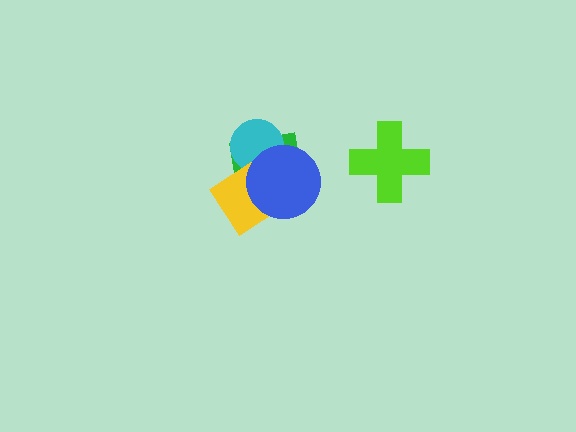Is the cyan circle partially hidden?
Yes, it is partially covered by another shape.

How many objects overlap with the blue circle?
3 objects overlap with the blue circle.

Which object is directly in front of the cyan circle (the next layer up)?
The yellow diamond is directly in front of the cyan circle.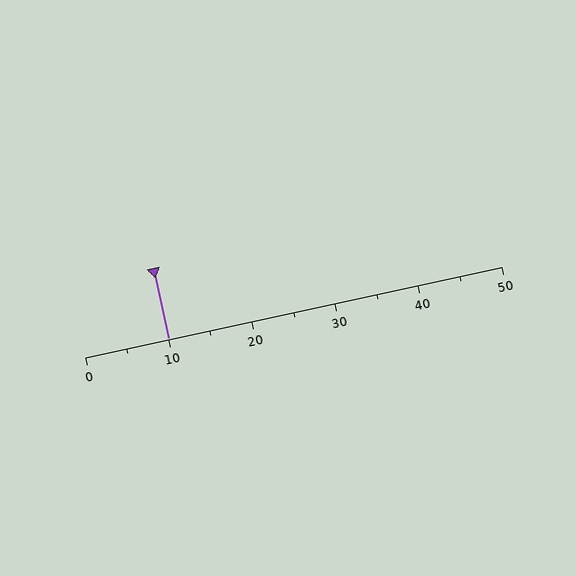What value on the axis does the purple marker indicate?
The marker indicates approximately 10.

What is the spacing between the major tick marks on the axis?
The major ticks are spaced 10 apart.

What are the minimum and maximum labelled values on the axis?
The axis runs from 0 to 50.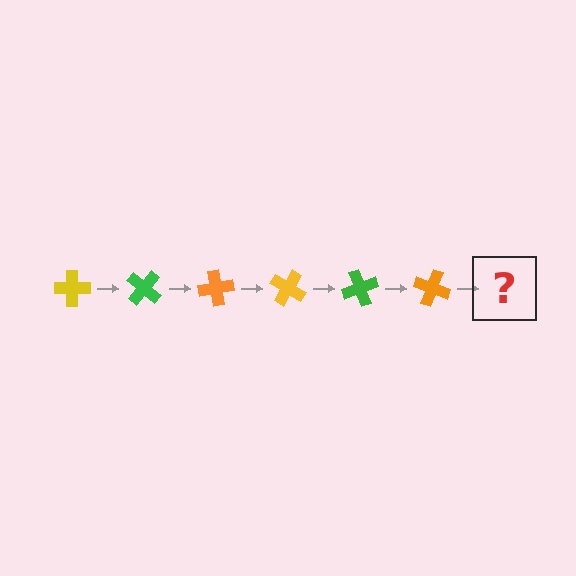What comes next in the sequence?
The next element should be a yellow cross, rotated 240 degrees from the start.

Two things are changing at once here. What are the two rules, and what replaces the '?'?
The two rules are that it rotates 40 degrees each step and the color cycles through yellow, green, and orange. The '?' should be a yellow cross, rotated 240 degrees from the start.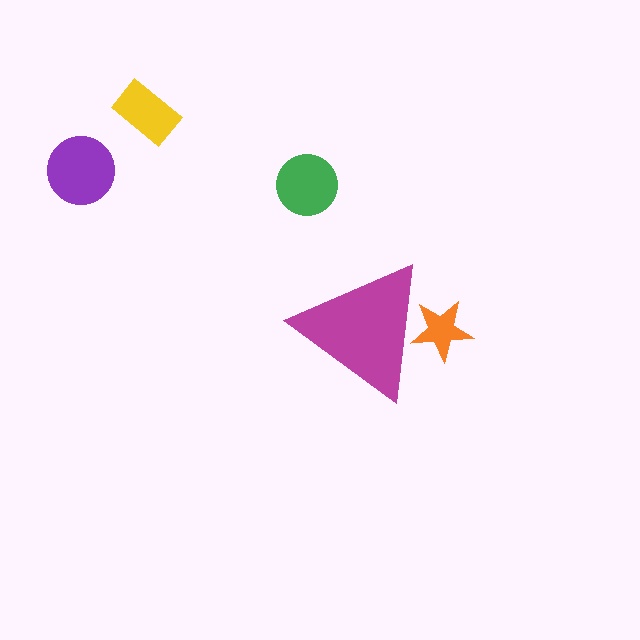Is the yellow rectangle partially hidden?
No, the yellow rectangle is fully visible.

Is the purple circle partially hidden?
No, the purple circle is fully visible.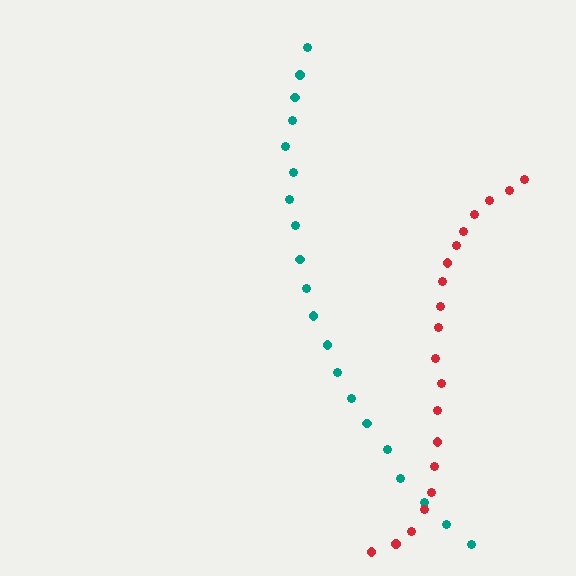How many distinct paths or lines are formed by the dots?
There are 2 distinct paths.